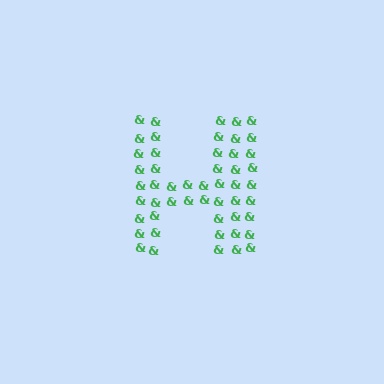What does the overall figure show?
The overall figure shows the letter H.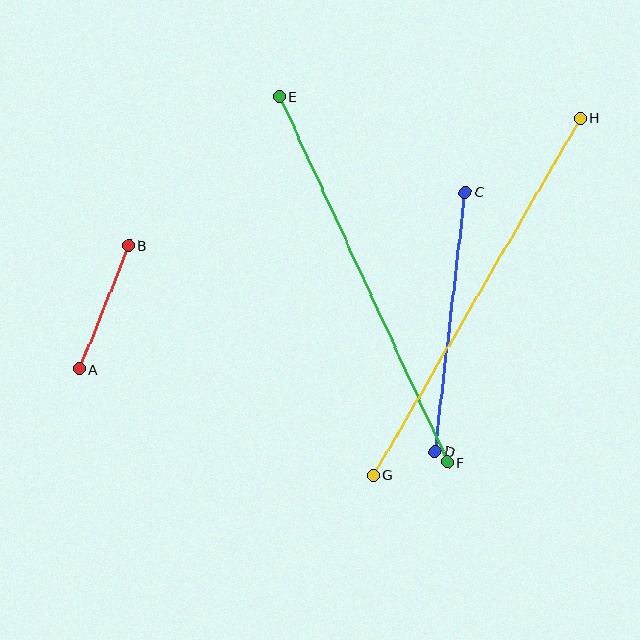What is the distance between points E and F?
The distance is approximately 402 pixels.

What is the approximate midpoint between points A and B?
The midpoint is at approximately (104, 307) pixels.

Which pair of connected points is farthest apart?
Points G and H are farthest apart.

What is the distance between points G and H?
The distance is approximately 413 pixels.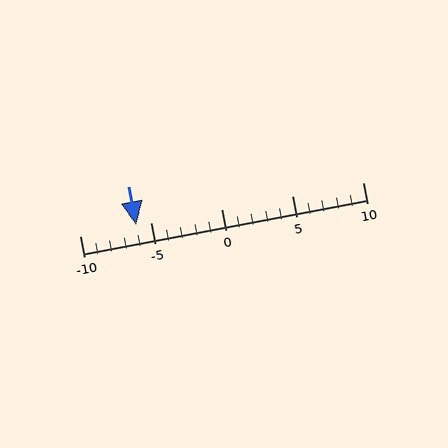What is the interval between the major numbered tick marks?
The major tick marks are spaced 5 units apart.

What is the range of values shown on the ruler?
The ruler shows values from -10 to 10.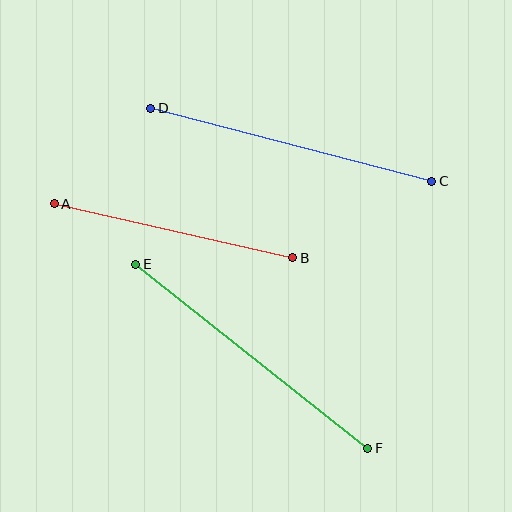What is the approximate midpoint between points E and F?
The midpoint is at approximately (252, 356) pixels.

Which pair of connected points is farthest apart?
Points E and F are farthest apart.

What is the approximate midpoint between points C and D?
The midpoint is at approximately (291, 145) pixels.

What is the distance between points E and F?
The distance is approximately 296 pixels.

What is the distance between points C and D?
The distance is approximately 290 pixels.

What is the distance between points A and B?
The distance is approximately 244 pixels.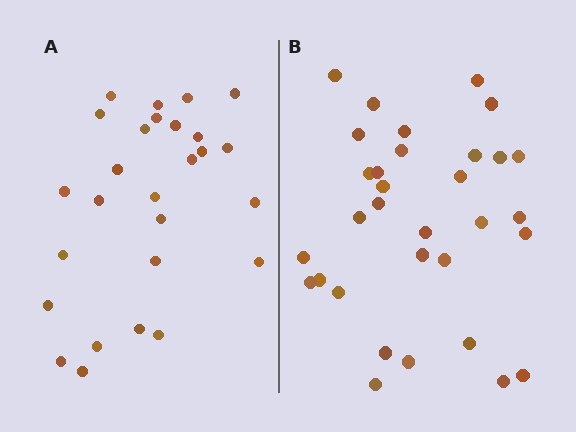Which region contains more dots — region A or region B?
Region B (the right region) has more dots.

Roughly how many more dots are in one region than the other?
Region B has about 5 more dots than region A.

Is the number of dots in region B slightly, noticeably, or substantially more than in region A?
Region B has only slightly more — the two regions are fairly close. The ratio is roughly 1.2 to 1.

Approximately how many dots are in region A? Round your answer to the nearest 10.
About 30 dots. (The exact count is 27, which rounds to 30.)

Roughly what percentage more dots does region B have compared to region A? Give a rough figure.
About 20% more.